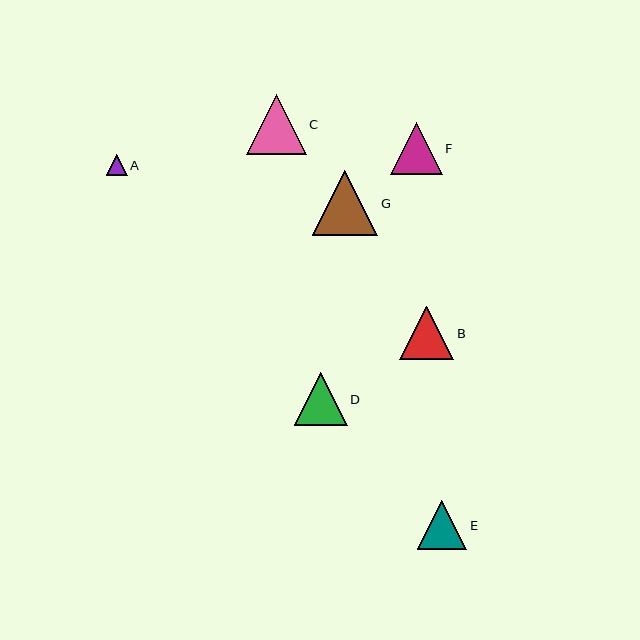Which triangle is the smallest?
Triangle A is the smallest with a size of approximately 21 pixels.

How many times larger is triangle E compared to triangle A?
Triangle E is approximately 2.4 times the size of triangle A.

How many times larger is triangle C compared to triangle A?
Triangle C is approximately 2.8 times the size of triangle A.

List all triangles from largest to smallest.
From largest to smallest: G, C, B, D, F, E, A.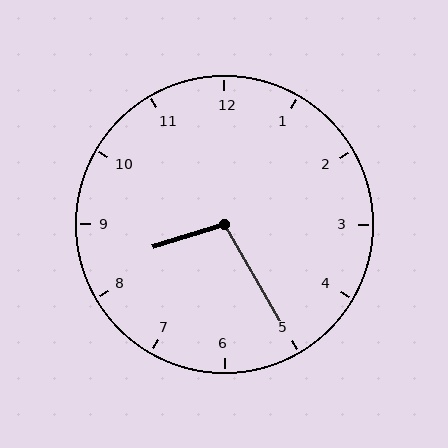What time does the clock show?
8:25.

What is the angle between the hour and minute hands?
Approximately 102 degrees.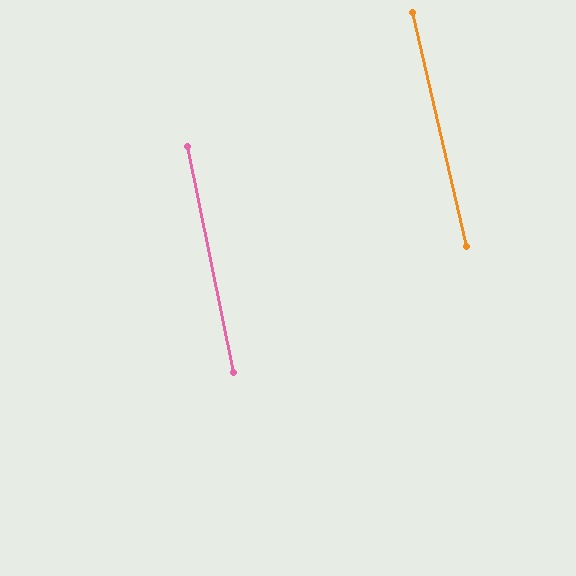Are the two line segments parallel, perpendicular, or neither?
Parallel — their directions differ by only 1.5°.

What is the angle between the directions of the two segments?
Approximately 2 degrees.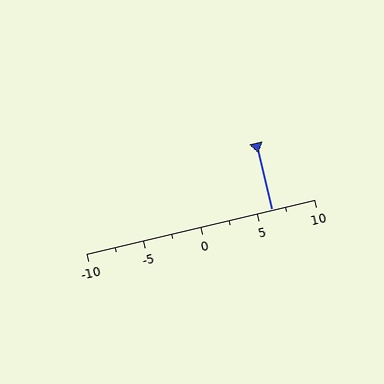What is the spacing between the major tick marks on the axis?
The major ticks are spaced 5 apart.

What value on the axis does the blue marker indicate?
The marker indicates approximately 6.2.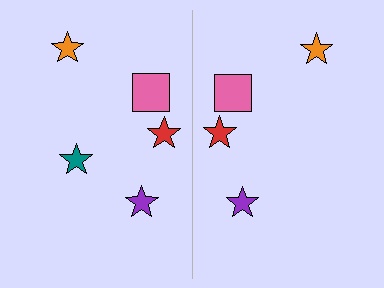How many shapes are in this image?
There are 9 shapes in this image.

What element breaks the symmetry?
A teal star is missing from the right side.